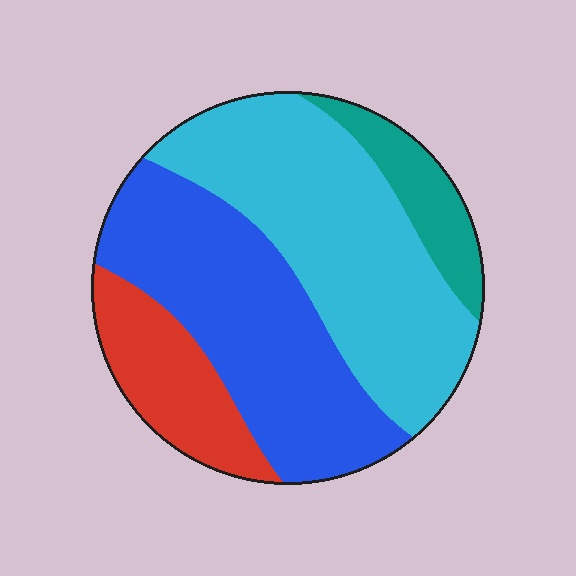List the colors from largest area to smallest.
From largest to smallest: cyan, blue, red, teal.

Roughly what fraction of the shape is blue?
Blue takes up between a quarter and a half of the shape.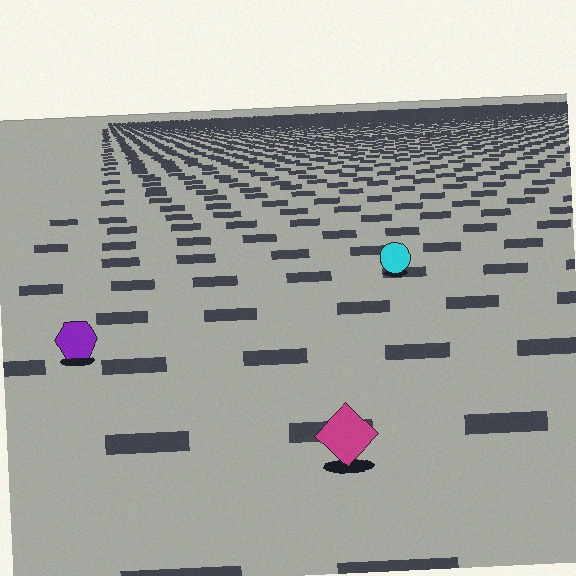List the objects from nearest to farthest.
From nearest to farthest: the magenta diamond, the purple hexagon, the cyan circle.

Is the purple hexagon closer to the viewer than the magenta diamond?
No. The magenta diamond is closer — you can tell from the texture gradient: the ground texture is coarser near it.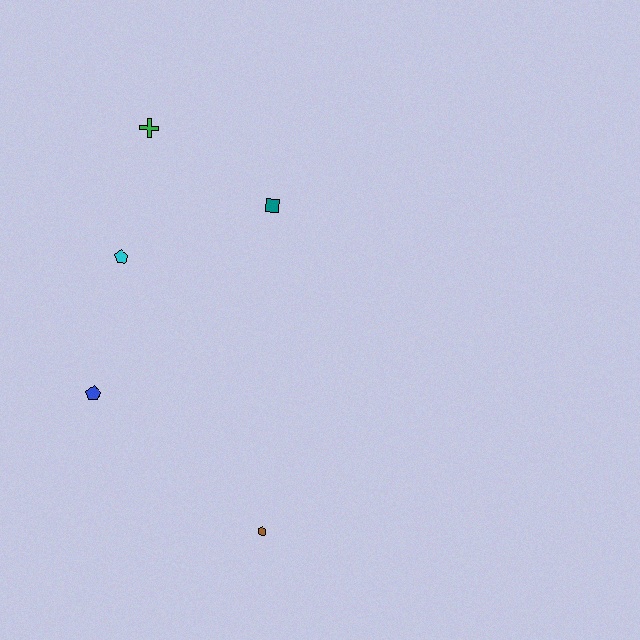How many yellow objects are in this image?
There are no yellow objects.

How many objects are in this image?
There are 5 objects.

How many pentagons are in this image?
There are 2 pentagons.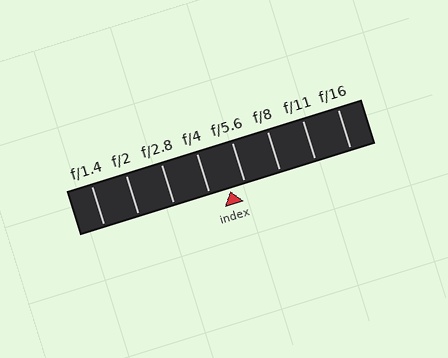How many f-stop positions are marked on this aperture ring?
There are 8 f-stop positions marked.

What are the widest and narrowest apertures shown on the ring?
The widest aperture shown is f/1.4 and the narrowest is f/16.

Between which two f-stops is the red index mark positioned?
The index mark is between f/4 and f/5.6.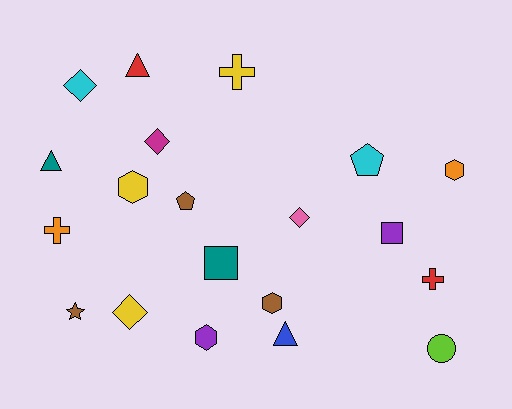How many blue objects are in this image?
There is 1 blue object.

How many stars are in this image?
There is 1 star.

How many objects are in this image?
There are 20 objects.